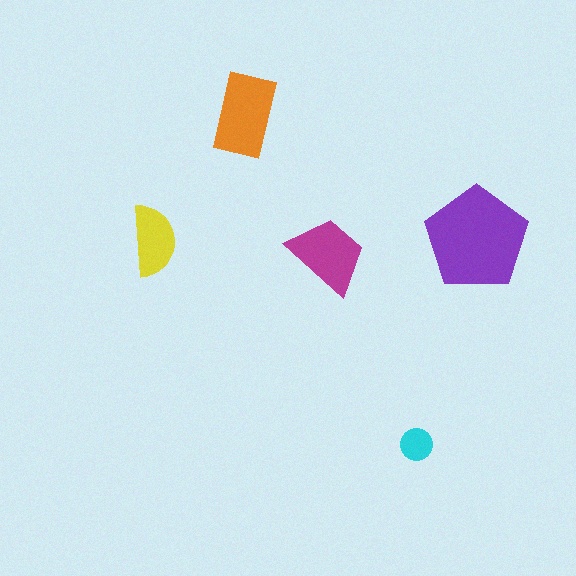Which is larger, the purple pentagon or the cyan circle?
The purple pentagon.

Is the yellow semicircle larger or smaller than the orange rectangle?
Smaller.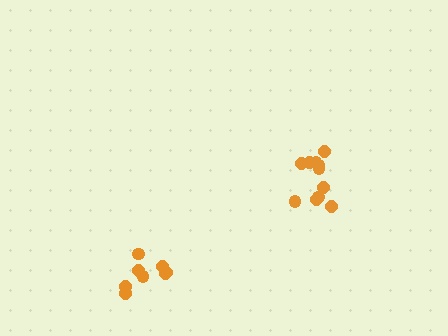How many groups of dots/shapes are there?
There are 2 groups.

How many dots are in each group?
Group 1: 11 dots, Group 2: 8 dots (19 total).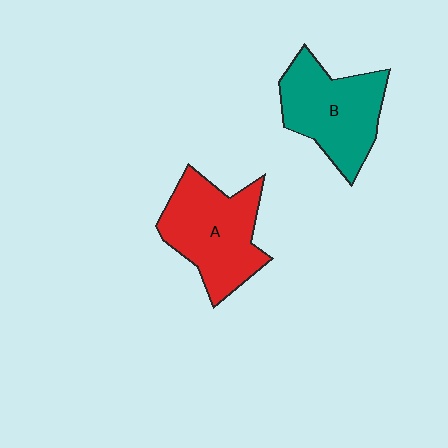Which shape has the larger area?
Shape A (red).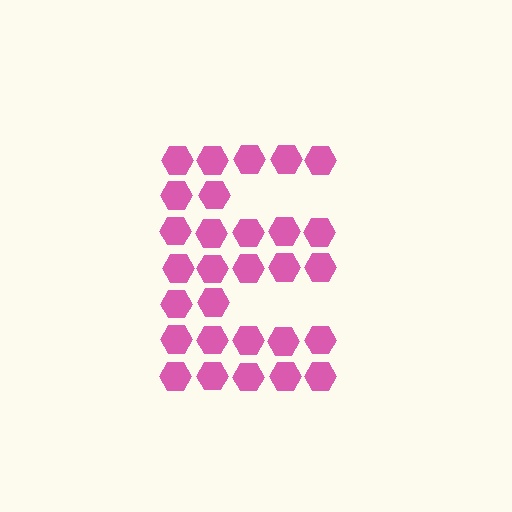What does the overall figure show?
The overall figure shows the letter E.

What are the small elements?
The small elements are hexagons.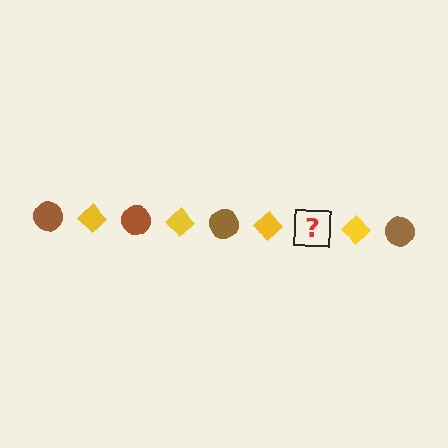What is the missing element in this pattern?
The missing element is a brown circle.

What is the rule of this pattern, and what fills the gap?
The rule is that the pattern alternates between brown circle and yellow diamond. The gap should be filled with a brown circle.